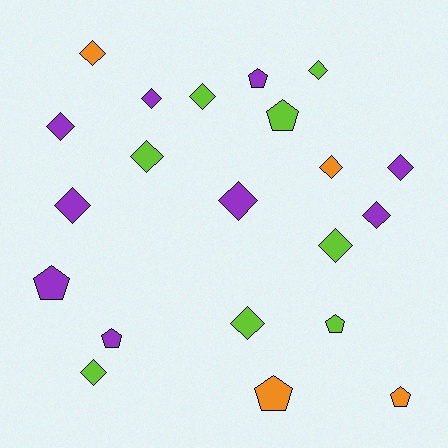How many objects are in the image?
There are 21 objects.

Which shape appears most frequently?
Diamond, with 14 objects.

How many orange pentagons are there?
There are 2 orange pentagons.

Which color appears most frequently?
Purple, with 9 objects.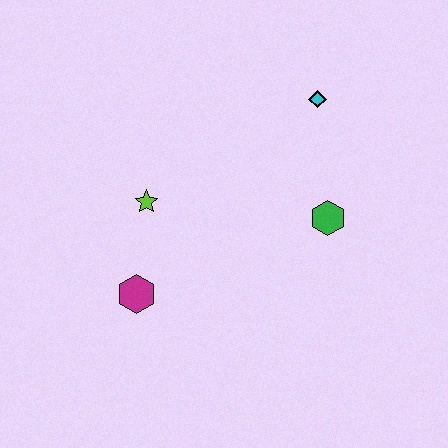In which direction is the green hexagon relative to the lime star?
The green hexagon is to the right of the lime star.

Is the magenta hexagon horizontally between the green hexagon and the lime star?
No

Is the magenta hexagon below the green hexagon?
Yes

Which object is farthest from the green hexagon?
The magenta hexagon is farthest from the green hexagon.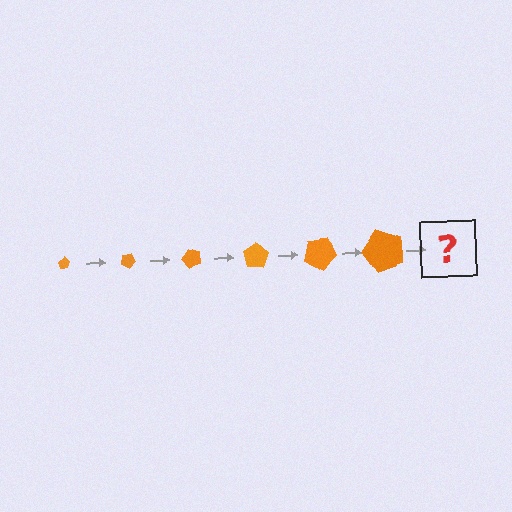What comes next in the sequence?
The next element should be a pentagon, larger than the previous one and rotated 150 degrees from the start.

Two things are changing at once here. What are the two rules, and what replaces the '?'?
The two rules are that the pentagon grows larger each step and it rotates 25 degrees each step. The '?' should be a pentagon, larger than the previous one and rotated 150 degrees from the start.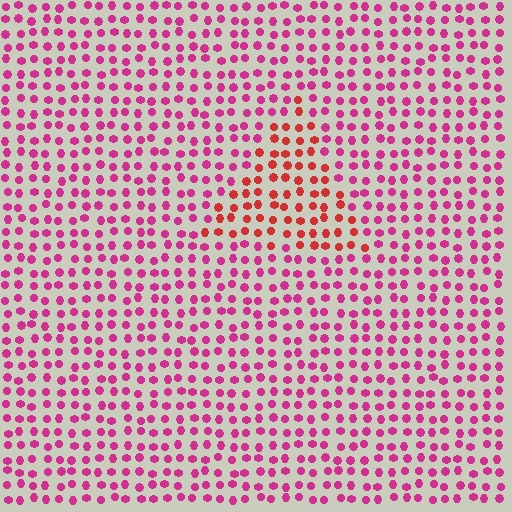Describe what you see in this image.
The image is filled with small magenta elements in a uniform arrangement. A triangle-shaped region is visible where the elements are tinted to a slightly different hue, forming a subtle color boundary.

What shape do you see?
I see a triangle.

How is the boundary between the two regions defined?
The boundary is defined purely by a slight shift in hue (about 35 degrees). Spacing, size, and orientation are identical on both sides.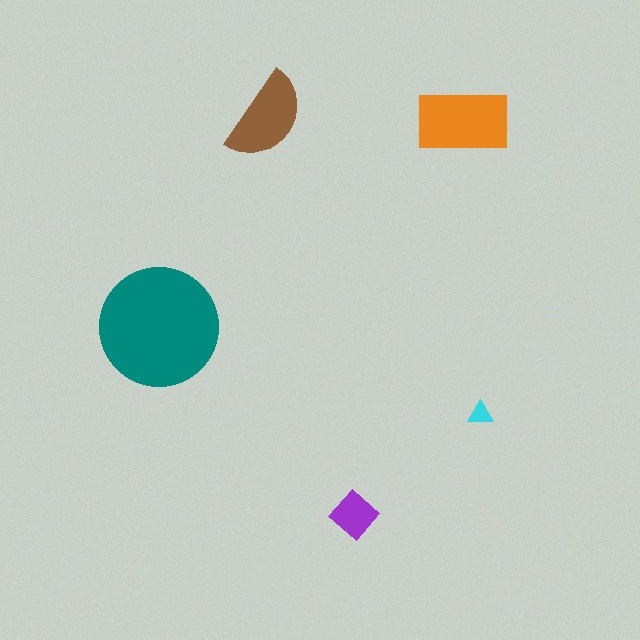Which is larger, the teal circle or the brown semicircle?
The teal circle.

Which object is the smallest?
The cyan triangle.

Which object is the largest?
The teal circle.